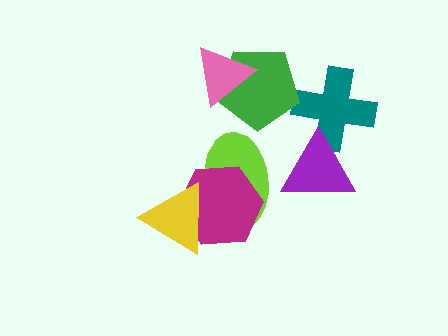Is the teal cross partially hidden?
Yes, it is partially covered by another shape.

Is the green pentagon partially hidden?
Yes, it is partially covered by another shape.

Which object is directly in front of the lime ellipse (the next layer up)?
The magenta hexagon is directly in front of the lime ellipse.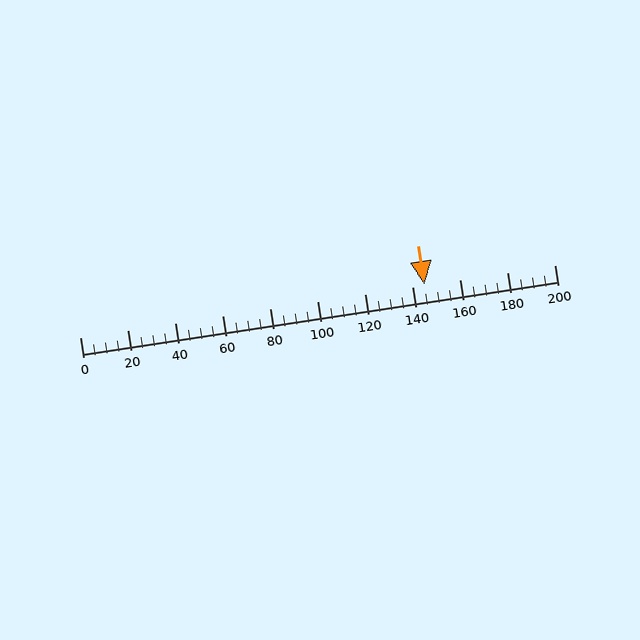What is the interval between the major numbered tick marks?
The major tick marks are spaced 20 units apart.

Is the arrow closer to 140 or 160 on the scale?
The arrow is closer to 140.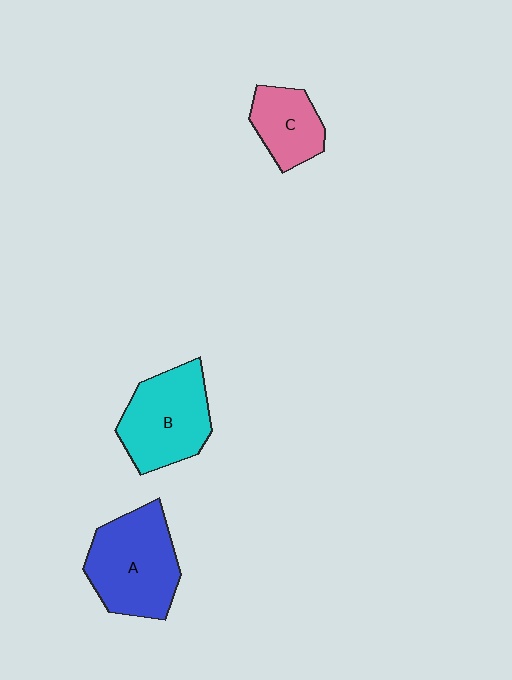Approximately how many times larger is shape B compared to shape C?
Approximately 1.6 times.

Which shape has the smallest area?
Shape C (pink).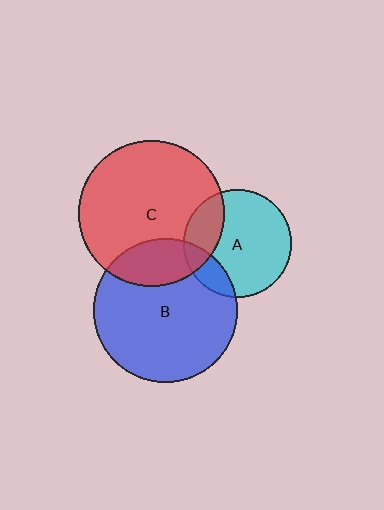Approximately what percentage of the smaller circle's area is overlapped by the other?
Approximately 20%.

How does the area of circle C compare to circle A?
Approximately 1.8 times.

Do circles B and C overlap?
Yes.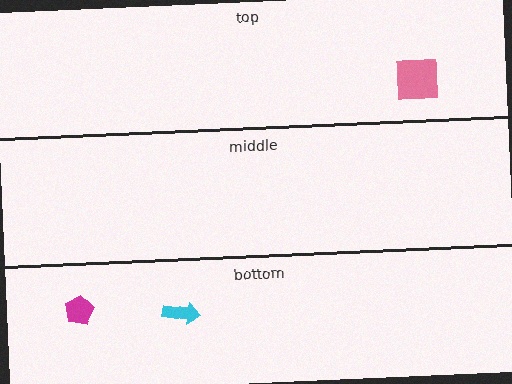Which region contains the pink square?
The top region.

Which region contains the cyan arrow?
The bottom region.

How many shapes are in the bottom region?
2.